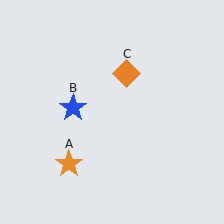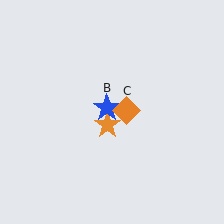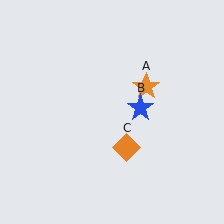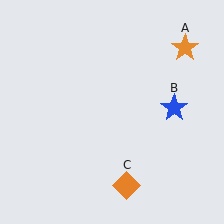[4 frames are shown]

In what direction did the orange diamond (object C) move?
The orange diamond (object C) moved down.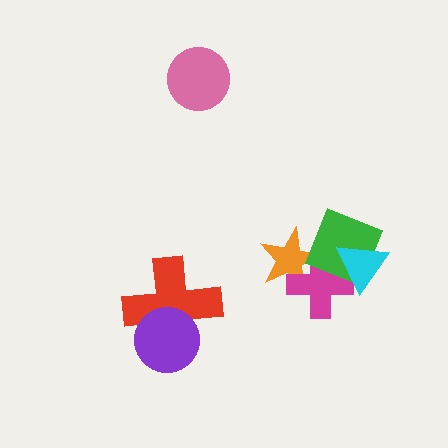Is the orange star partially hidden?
Yes, it is partially covered by another shape.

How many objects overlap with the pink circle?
0 objects overlap with the pink circle.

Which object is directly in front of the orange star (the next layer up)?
The magenta cross is directly in front of the orange star.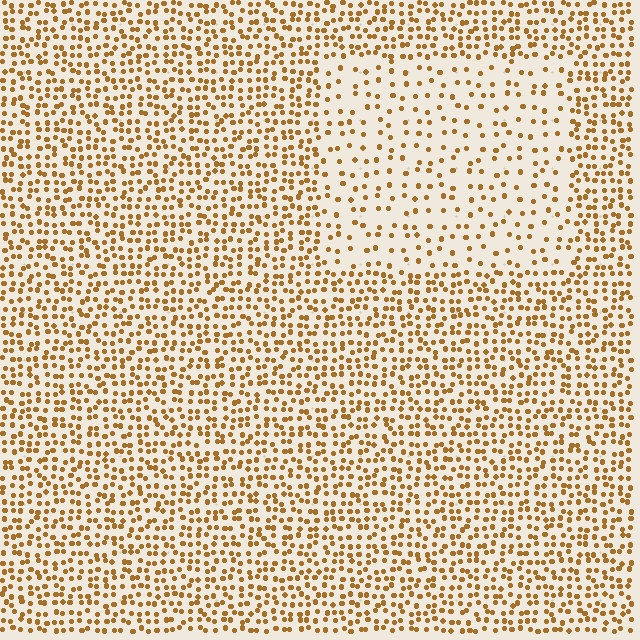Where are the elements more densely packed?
The elements are more densely packed outside the rectangle boundary.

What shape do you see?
I see a rectangle.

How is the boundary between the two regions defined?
The boundary is defined by a change in element density (approximately 2.3x ratio). All elements are the same color, size, and shape.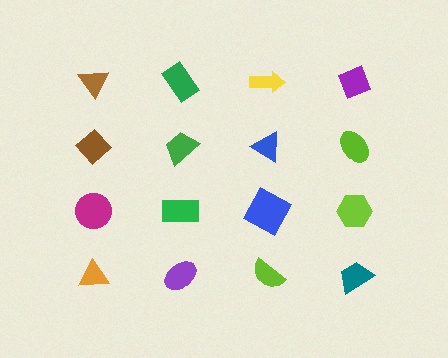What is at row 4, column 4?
A teal trapezoid.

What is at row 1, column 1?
A brown triangle.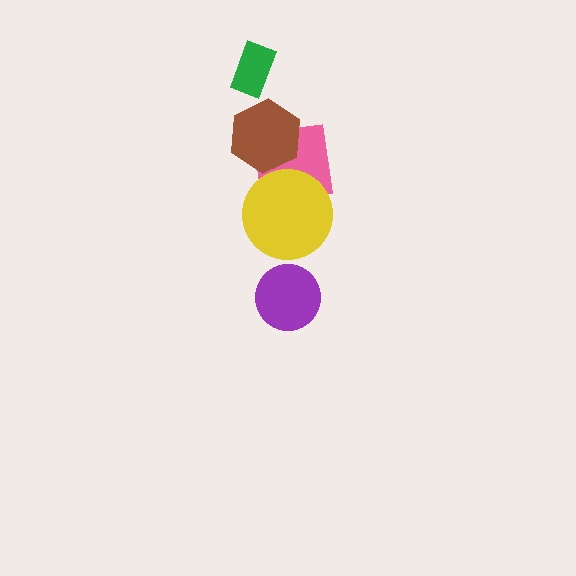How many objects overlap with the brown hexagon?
1 object overlaps with the brown hexagon.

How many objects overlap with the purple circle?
0 objects overlap with the purple circle.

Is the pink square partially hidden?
Yes, it is partially covered by another shape.